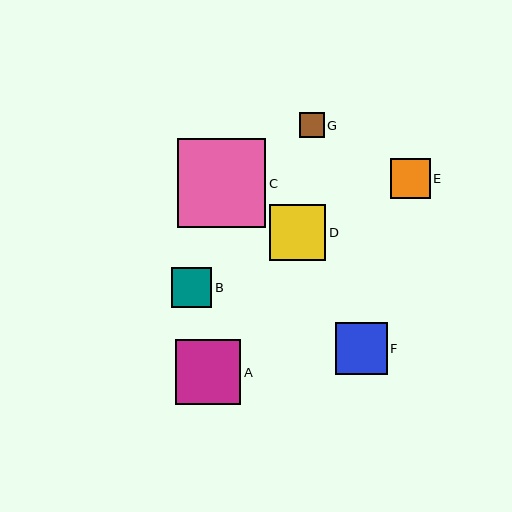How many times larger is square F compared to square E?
Square F is approximately 1.3 times the size of square E.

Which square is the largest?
Square C is the largest with a size of approximately 88 pixels.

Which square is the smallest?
Square G is the smallest with a size of approximately 25 pixels.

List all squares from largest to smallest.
From largest to smallest: C, A, D, F, E, B, G.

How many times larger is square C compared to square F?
Square C is approximately 1.7 times the size of square F.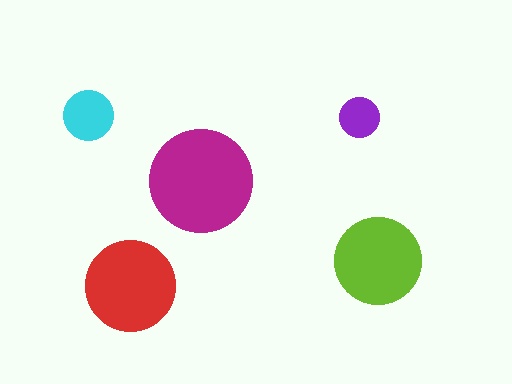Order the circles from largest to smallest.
the magenta one, the red one, the lime one, the cyan one, the purple one.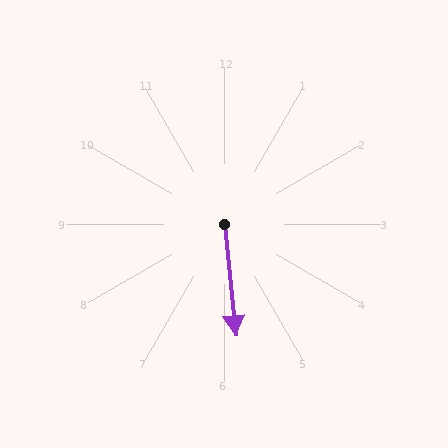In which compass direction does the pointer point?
South.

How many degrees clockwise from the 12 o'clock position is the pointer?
Approximately 174 degrees.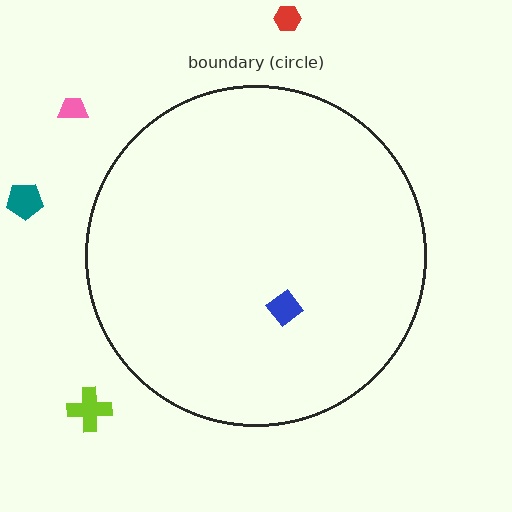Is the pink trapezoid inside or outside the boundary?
Outside.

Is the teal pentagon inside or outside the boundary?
Outside.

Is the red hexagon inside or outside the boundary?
Outside.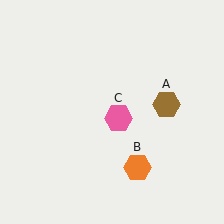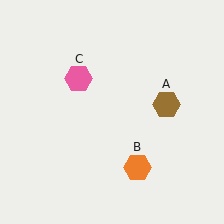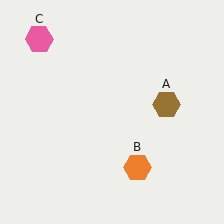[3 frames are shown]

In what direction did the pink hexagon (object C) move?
The pink hexagon (object C) moved up and to the left.